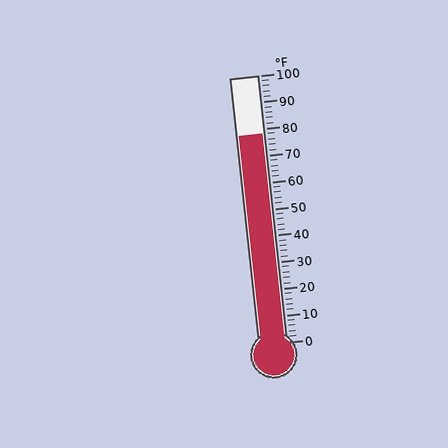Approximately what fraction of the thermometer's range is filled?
The thermometer is filled to approximately 80% of its range.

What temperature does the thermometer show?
The thermometer shows approximately 78°F.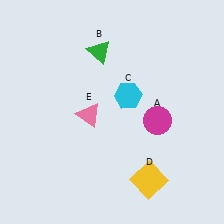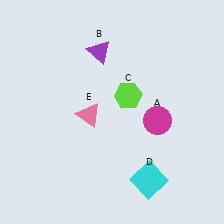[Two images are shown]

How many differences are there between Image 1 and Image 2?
There are 3 differences between the two images.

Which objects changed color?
B changed from green to purple. C changed from cyan to lime. D changed from yellow to cyan.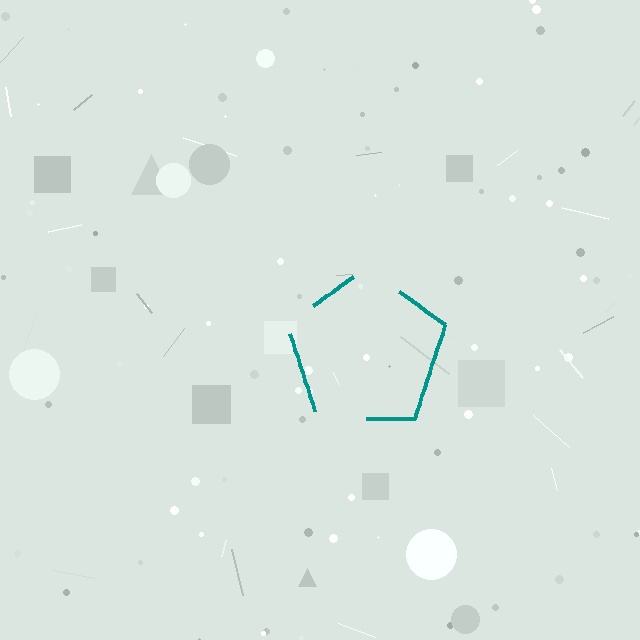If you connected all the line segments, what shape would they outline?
They would outline a pentagon.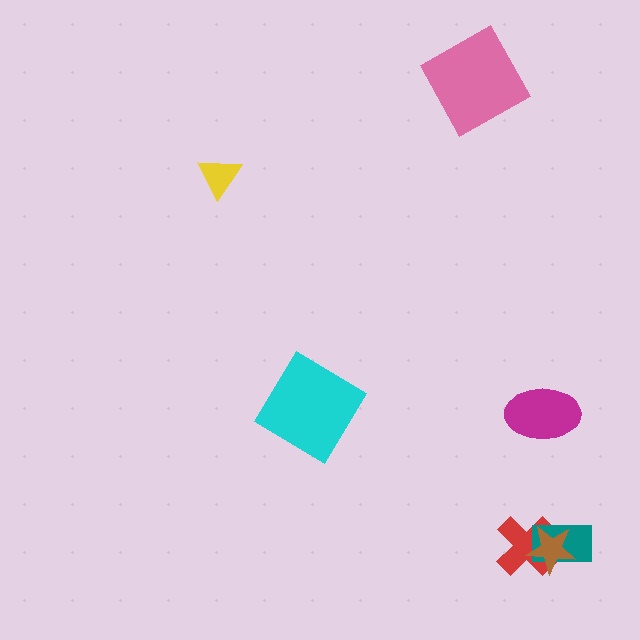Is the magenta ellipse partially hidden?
No, no other shape covers it.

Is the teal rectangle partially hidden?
Yes, it is partially covered by another shape.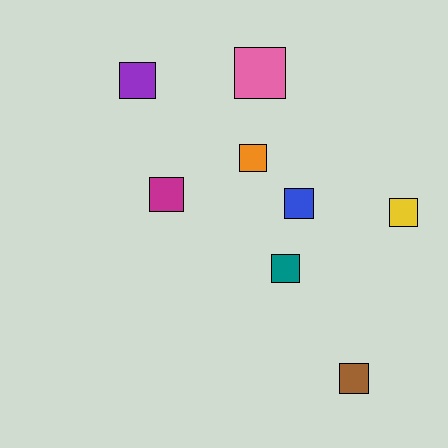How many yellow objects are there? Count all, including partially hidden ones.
There is 1 yellow object.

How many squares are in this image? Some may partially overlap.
There are 8 squares.